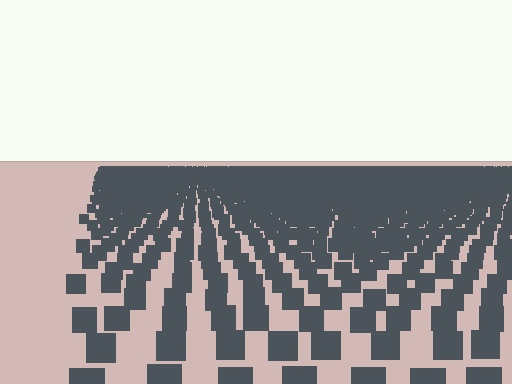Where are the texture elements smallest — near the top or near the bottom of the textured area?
Near the top.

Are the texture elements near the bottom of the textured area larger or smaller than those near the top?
Larger. Near the bottom, elements are closer to the viewer and appear at a bigger on-screen size.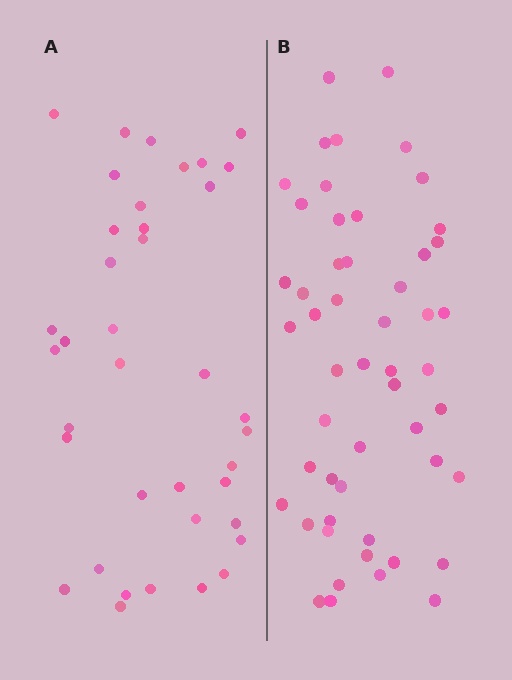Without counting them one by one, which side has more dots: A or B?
Region B (the right region) has more dots.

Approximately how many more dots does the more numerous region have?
Region B has approximately 15 more dots than region A.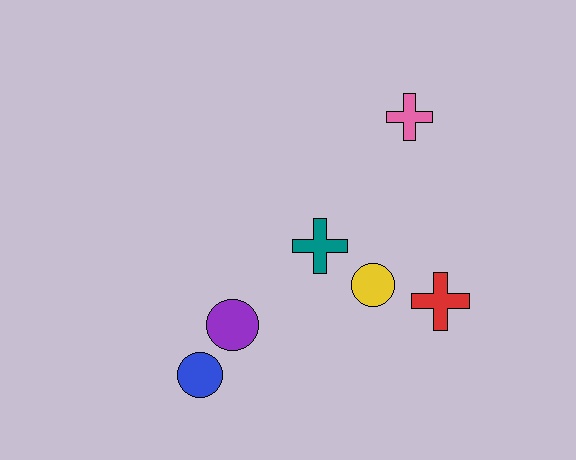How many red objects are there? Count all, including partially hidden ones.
There is 1 red object.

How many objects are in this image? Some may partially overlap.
There are 6 objects.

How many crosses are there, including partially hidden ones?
There are 3 crosses.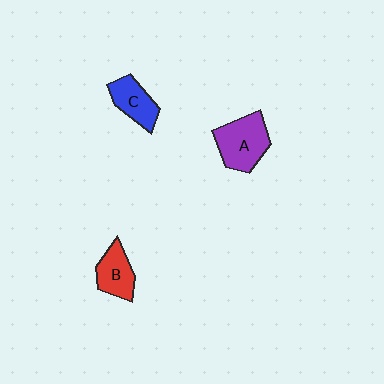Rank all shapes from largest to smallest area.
From largest to smallest: A (purple), B (red), C (blue).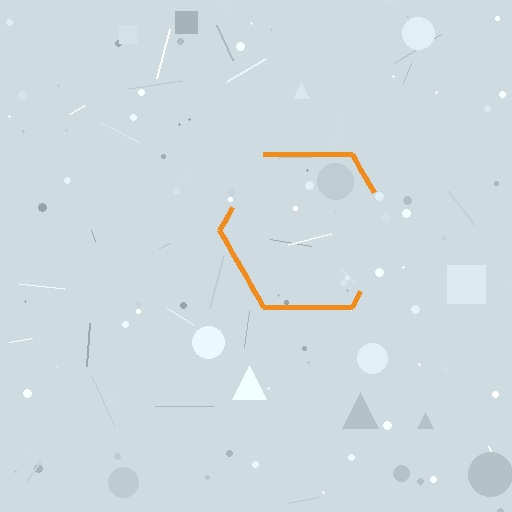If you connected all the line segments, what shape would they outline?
They would outline a hexagon.